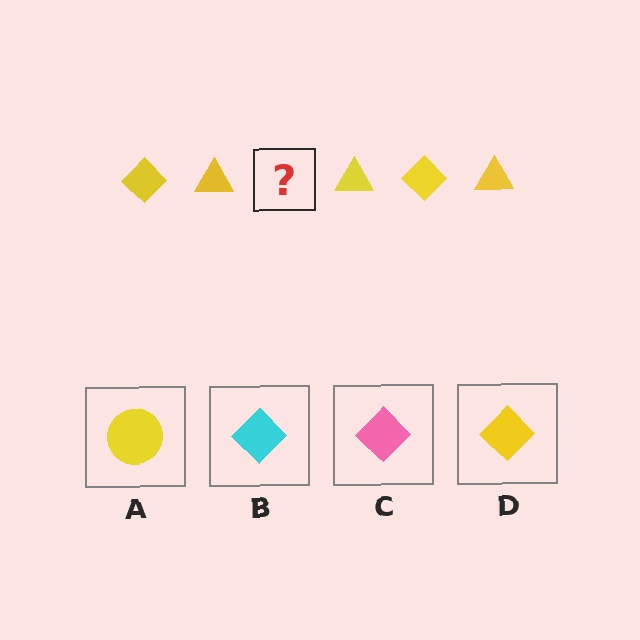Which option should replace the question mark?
Option D.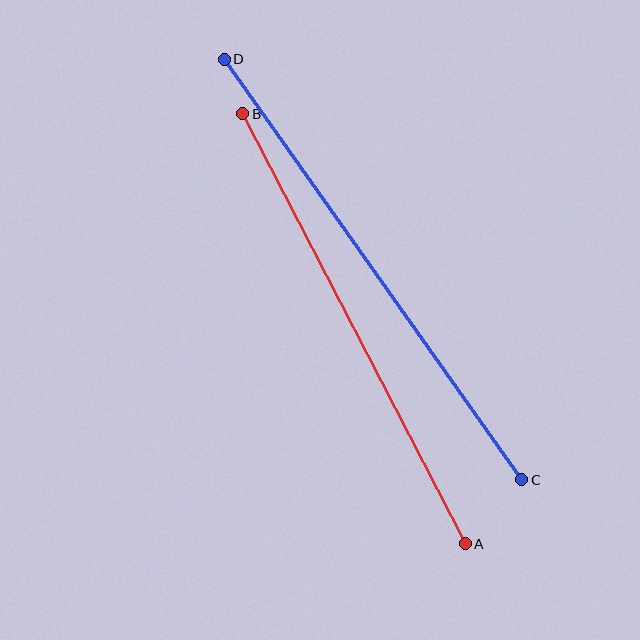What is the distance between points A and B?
The distance is approximately 484 pixels.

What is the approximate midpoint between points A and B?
The midpoint is at approximately (354, 329) pixels.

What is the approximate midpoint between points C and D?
The midpoint is at approximately (373, 270) pixels.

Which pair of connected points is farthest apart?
Points C and D are farthest apart.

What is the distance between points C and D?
The distance is approximately 515 pixels.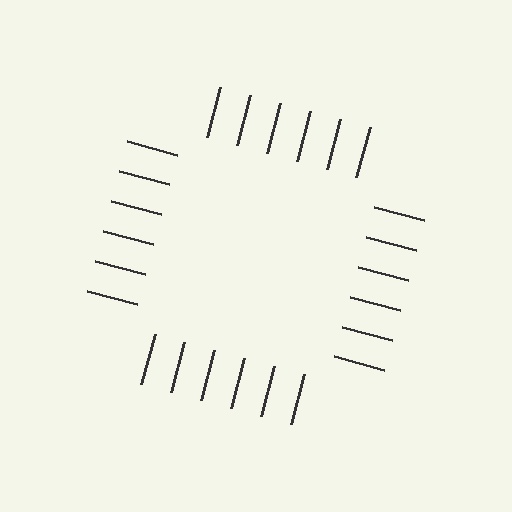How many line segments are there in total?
24 — 6 along each of the 4 edges.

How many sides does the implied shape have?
4 sides — the line-ends trace a square.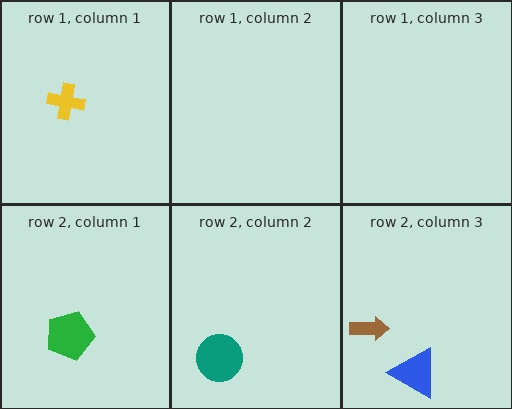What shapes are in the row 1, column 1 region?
The yellow cross.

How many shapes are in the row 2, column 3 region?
2.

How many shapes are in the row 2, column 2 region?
1.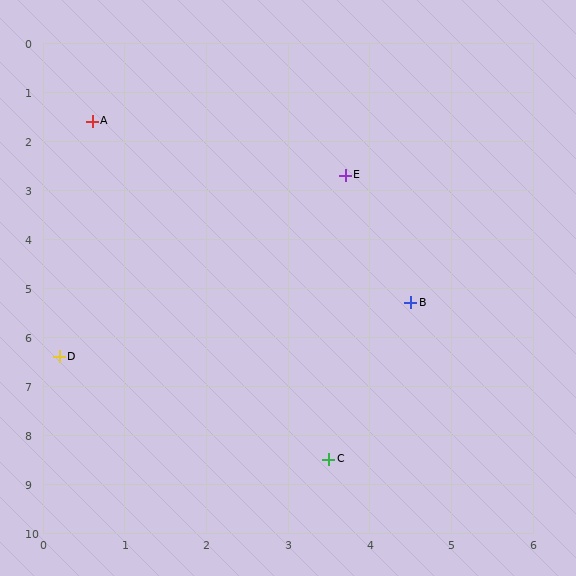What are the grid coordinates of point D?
Point D is at approximately (0.2, 6.4).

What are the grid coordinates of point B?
Point B is at approximately (4.5, 5.3).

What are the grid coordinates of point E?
Point E is at approximately (3.7, 2.7).